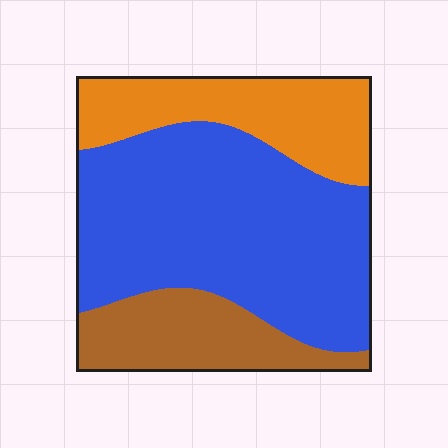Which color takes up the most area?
Blue, at roughly 55%.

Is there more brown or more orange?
Orange.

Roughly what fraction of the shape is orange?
Orange takes up less than a quarter of the shape.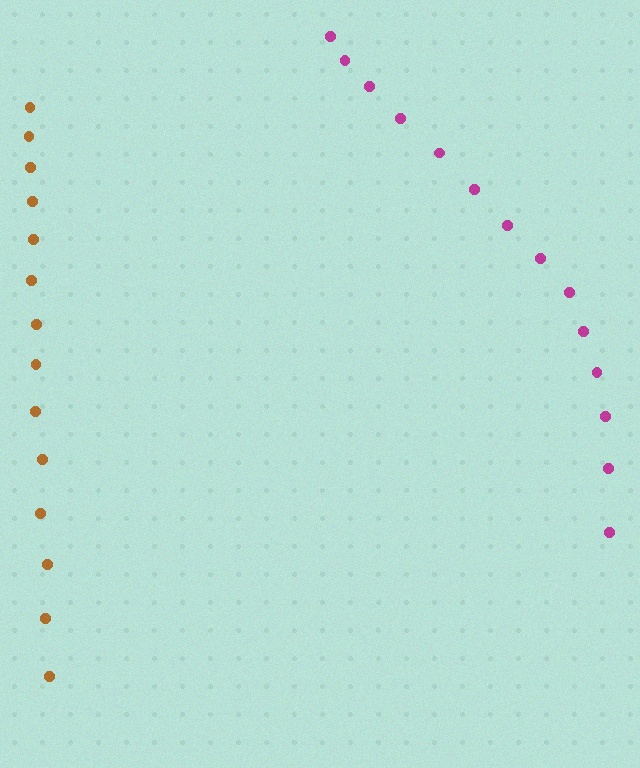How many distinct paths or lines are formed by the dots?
There are 2 distinct paths.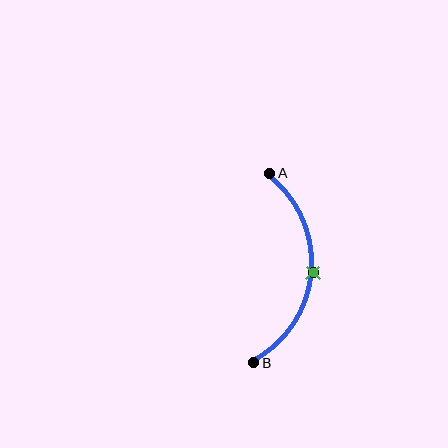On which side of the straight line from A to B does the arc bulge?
The arc bulges to the right of the straight line connecting A and B.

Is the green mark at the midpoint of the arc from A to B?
Yes. The green mark lies on the arc at equal arc-length from both A and B — it is the arc midpoint.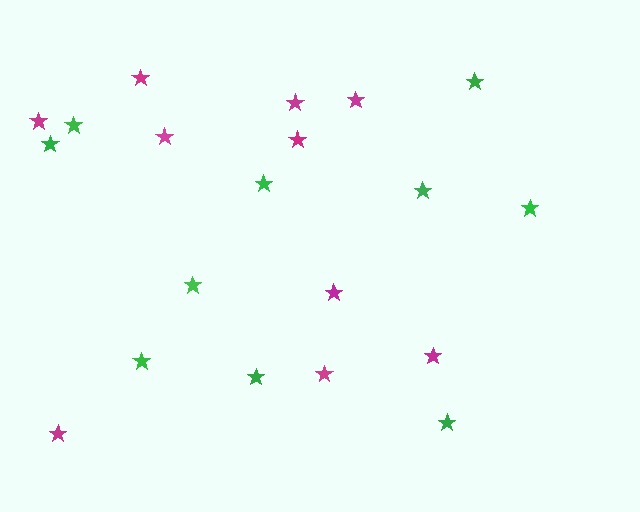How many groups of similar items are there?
There are 2 groups: one group of green stars (10) and one group of magenta stars (10).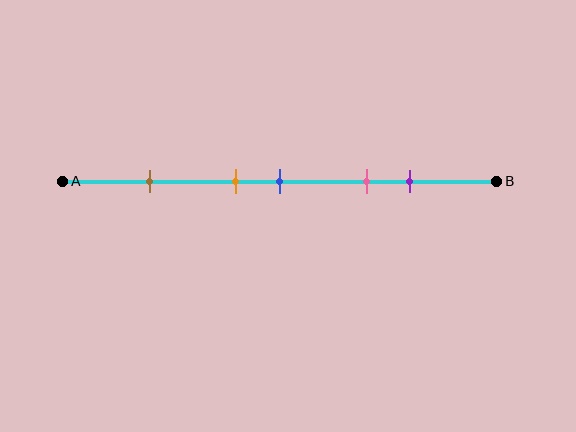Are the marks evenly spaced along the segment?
No, the marks are not evenly spaced.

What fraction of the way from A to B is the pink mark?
The pink mark is approximately 70% (0.7) of the way from A to B.